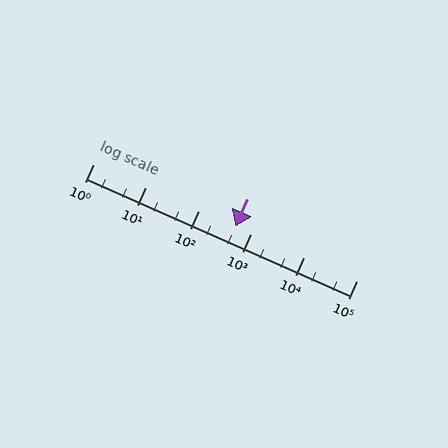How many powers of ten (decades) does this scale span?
The scale spans 5 decades, from 1 to 100000.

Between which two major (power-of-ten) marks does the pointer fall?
The pointer is between 100 and 1000.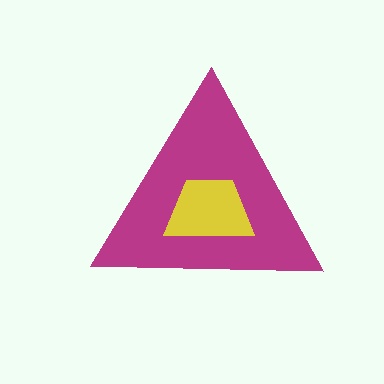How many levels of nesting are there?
2.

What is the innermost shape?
The yellow trapezoid.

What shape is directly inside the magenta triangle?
The yellow trapezoid.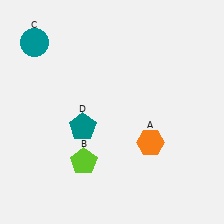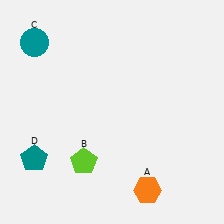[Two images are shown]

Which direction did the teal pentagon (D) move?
The teal pentagon (D) moved left.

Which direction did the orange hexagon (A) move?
The orange hexagon (A) moved down.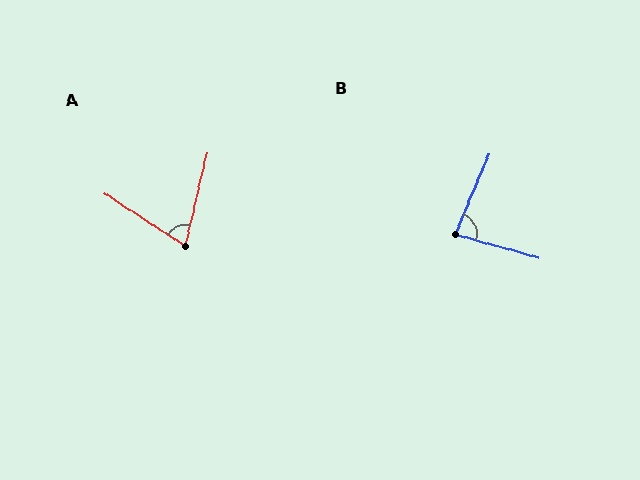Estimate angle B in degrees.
Approximately 83 degrees.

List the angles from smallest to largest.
A (70°), B (83°).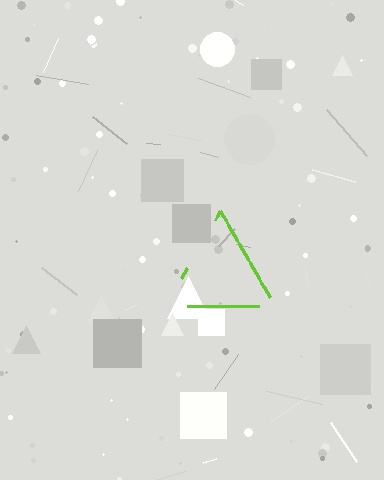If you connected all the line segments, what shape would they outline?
They would outline a triangle.